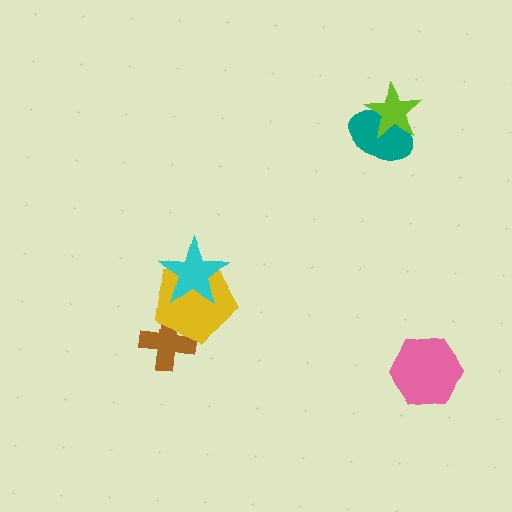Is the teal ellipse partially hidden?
Yes, it is partially covered by another shape.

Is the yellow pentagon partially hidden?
Yes, it is partially covered by another shape.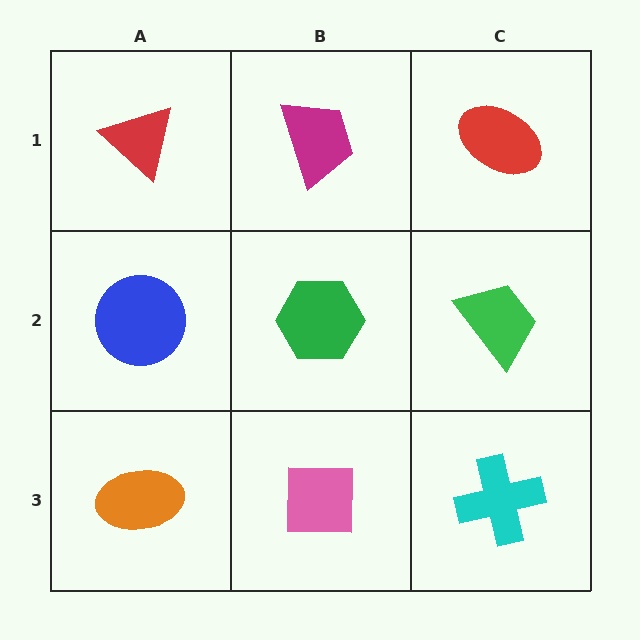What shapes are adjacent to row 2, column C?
A red ellipse (row 1, column C), a cyan cross (row 3, column C), a green hexagon (row 2, column B).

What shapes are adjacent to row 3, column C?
A green trapezoid (row 2, column C), a pink square (row 3, column B).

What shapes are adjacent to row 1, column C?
A green trapezoid (row 2, column C), a magenta trapezoid (row 1, column B).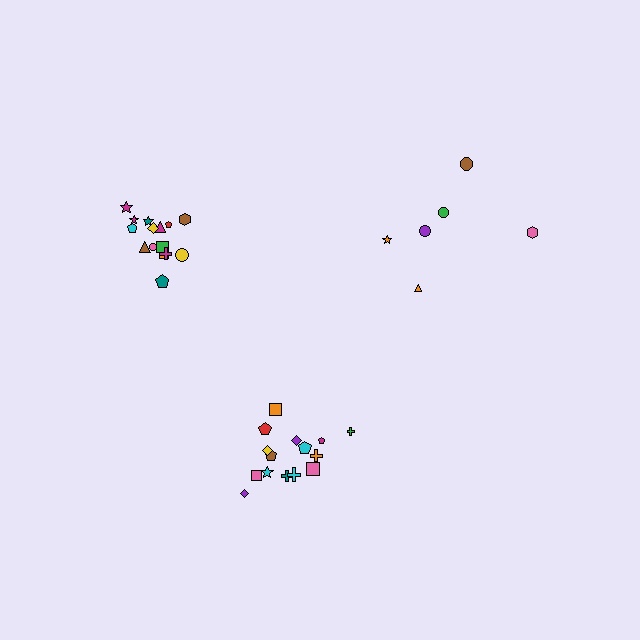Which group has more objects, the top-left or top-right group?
The top-left group.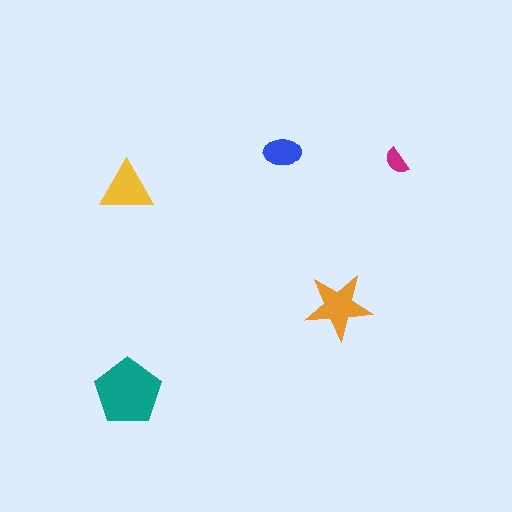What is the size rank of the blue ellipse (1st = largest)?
4th.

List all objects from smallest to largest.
The magenta semicircle, the blue ellipse, the yellow triangle, the orange star, the teal pentagon.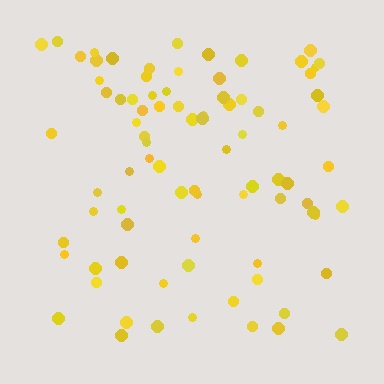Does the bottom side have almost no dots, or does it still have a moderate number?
Still a moderate number, just noticeably fewer than the top.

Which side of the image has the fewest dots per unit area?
The bottom.